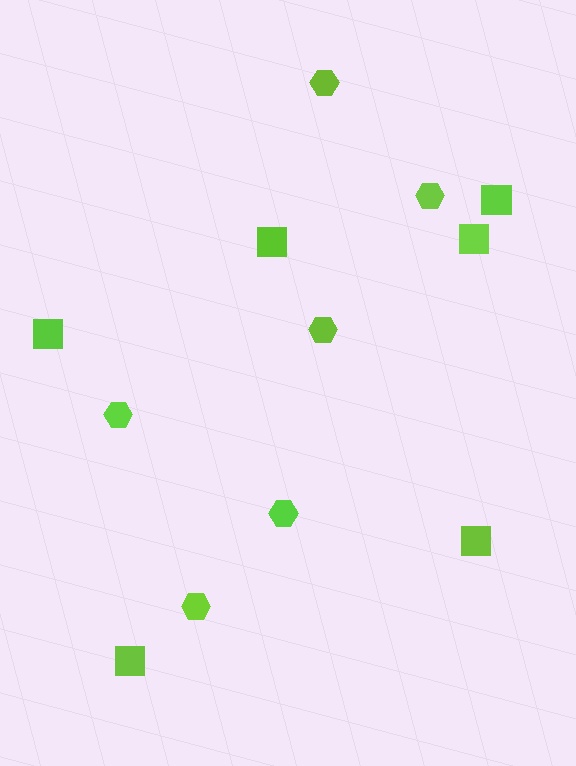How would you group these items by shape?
There are 2 groups: one group of squares (6) and one group of hexagons (6).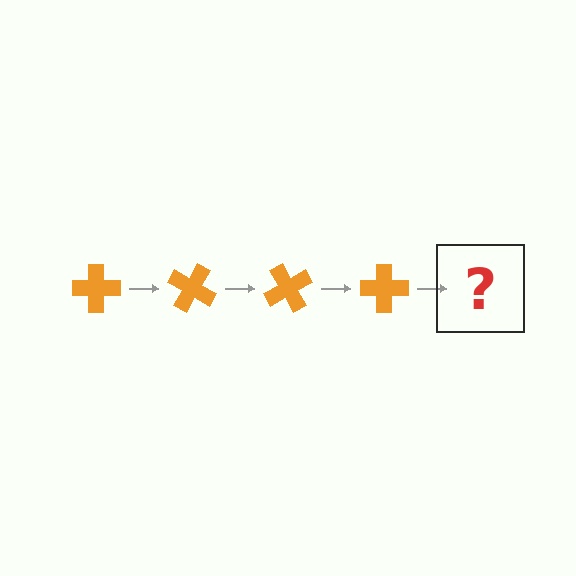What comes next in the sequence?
The next element should be an orange cross rotated 120 degrees.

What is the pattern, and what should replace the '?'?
The pattern is that the cross rotates 30 degrees each step. The '?' should be an orange cross rotated 120 degrees.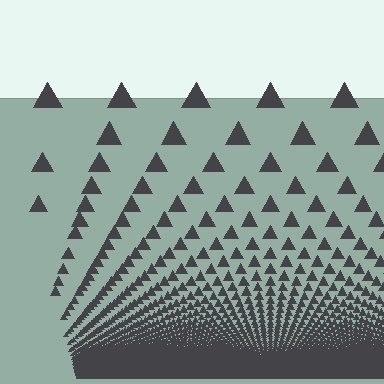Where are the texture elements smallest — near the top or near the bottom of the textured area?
Near the bottom.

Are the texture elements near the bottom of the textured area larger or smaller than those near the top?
Smaller. The gradient is inverted — elements near the bottom are smaller and denser.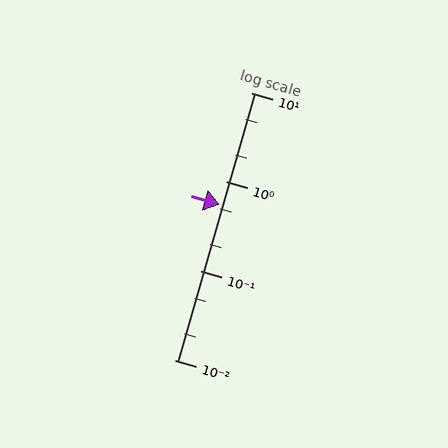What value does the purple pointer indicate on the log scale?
The pointer indicates approximately 0.56.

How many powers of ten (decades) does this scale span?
The scale spans 3 decades, from 0.01 to 10.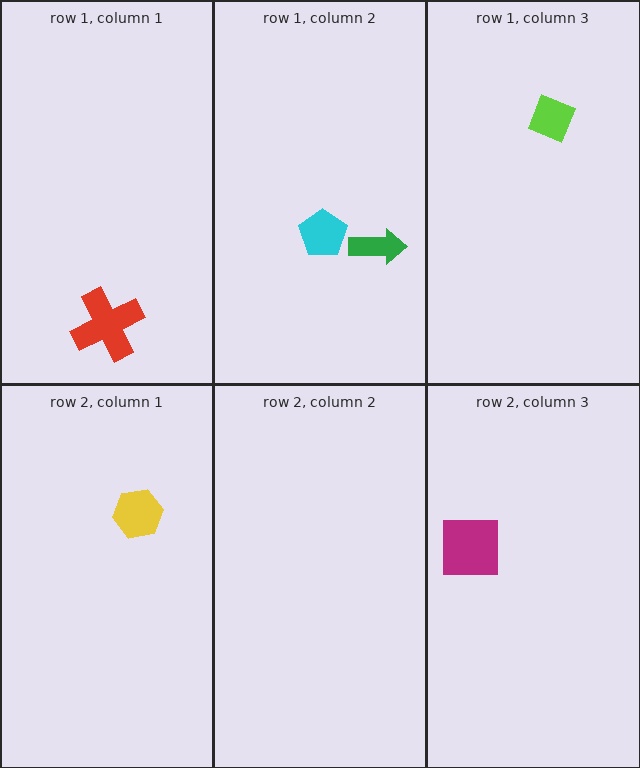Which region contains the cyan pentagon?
The row 1, column 2 region.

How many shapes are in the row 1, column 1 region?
1.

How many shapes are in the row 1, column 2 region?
2.